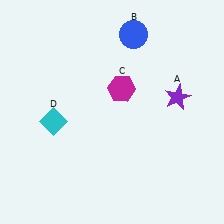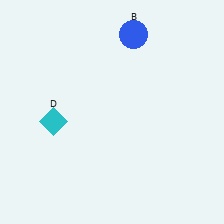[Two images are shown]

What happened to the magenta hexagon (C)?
The magenta hexagon (C) was removed in Image 2. It was in the top-right area of Image 1.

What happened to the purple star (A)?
The purple star (A) was removed in Image 2. It was in the top-right area of Image 1.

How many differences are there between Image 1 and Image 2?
There are 2 differences between the two images.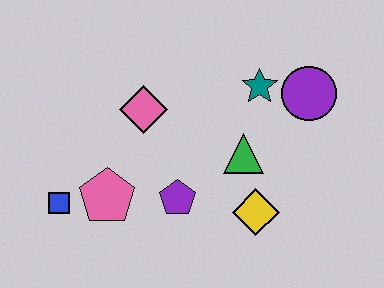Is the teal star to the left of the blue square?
No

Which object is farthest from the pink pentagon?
The purple circle is farthest from the pink pentagon.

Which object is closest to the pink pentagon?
The blue square is closest to the pink pentagon.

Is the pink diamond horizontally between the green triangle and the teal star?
No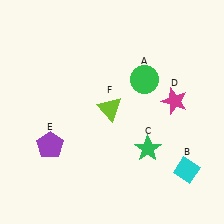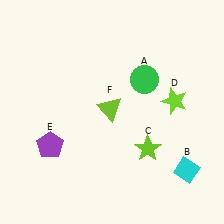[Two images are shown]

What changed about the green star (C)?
In Image 1, C is green. In Image 2, it changed to lime.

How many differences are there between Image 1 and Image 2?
There are 2 differences between the two images.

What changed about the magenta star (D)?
In Image 1, D is magenta. In Image 2, it changed to lime.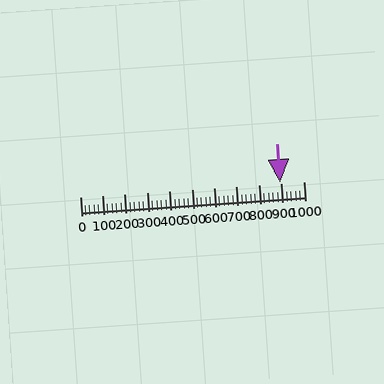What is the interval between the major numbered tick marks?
The major tick marks are spaced 100 units apart.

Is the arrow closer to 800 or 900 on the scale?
The arrow is closer to 900.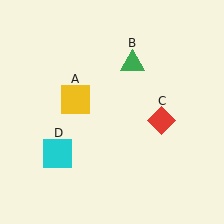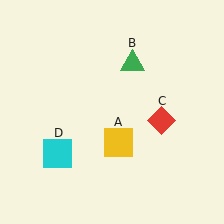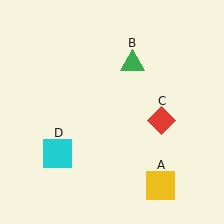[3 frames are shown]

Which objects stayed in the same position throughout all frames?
Green triangle (object B) and red diamond (object C) and cyan square (object D) remained stationary.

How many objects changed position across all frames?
1 object changed position: yellow square (object A).